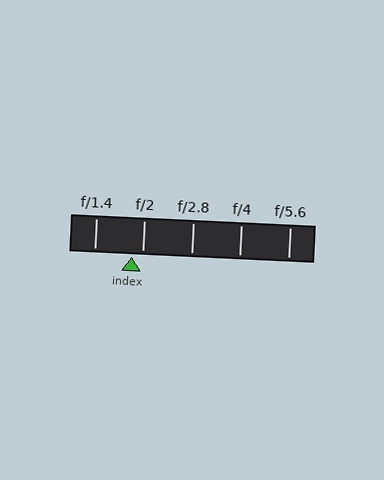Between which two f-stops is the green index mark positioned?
The index mark is between f/1.4 and f/2.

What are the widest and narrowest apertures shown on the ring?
The widest aperture shown is f/1.4 and the narrowest is f/5.6.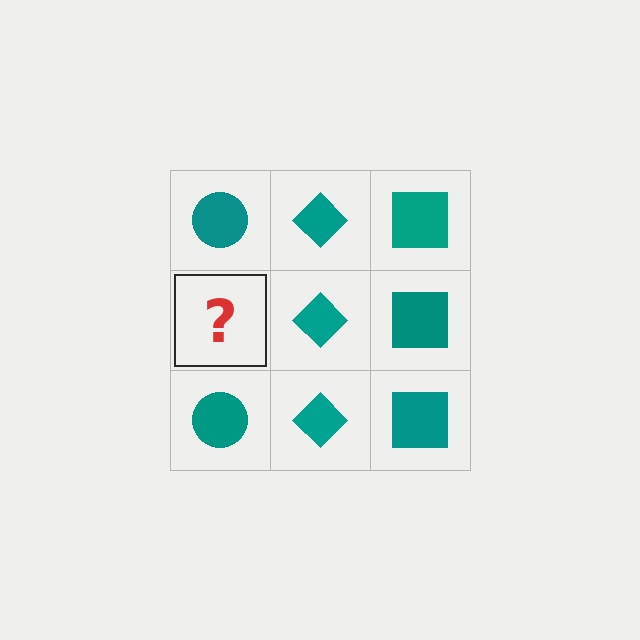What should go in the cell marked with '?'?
The missing cell should contain a teal circle.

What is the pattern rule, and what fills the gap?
The rule is that each column has a consistent shape. The gap should be filled with a teal circle.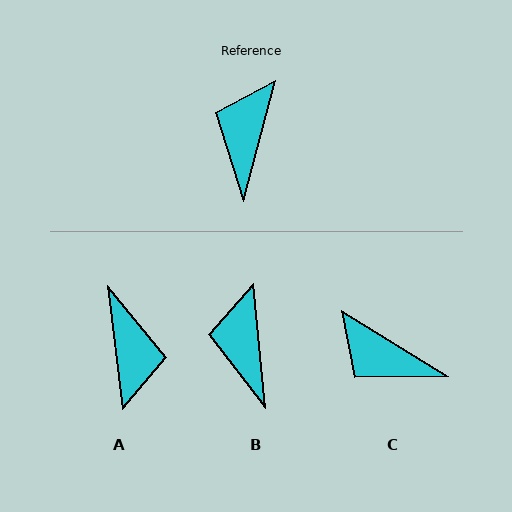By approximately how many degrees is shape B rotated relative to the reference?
Approximately 21 degrees counter-clockwise.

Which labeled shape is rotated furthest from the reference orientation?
A, about 158 degrees away.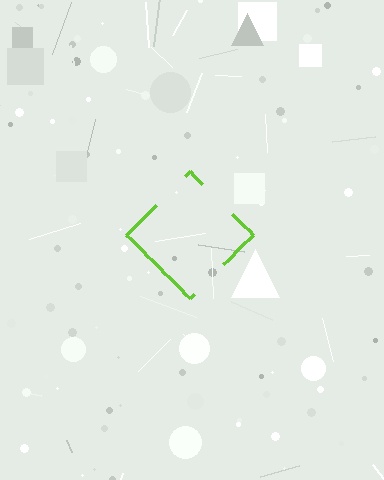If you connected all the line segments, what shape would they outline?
They would outline a diamond.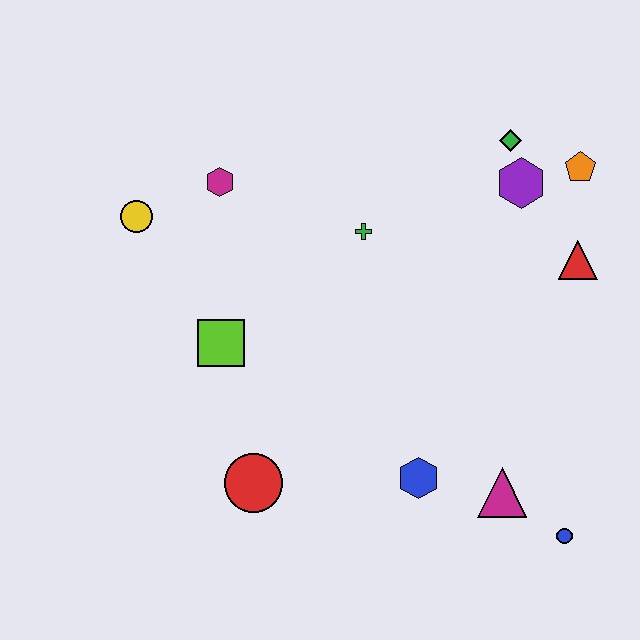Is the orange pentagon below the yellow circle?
No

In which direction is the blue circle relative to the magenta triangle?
The blue circle is to the right of the magenta triangle.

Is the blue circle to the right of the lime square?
Yes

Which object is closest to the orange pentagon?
The purple hexagon is closest to the orange pentagon.